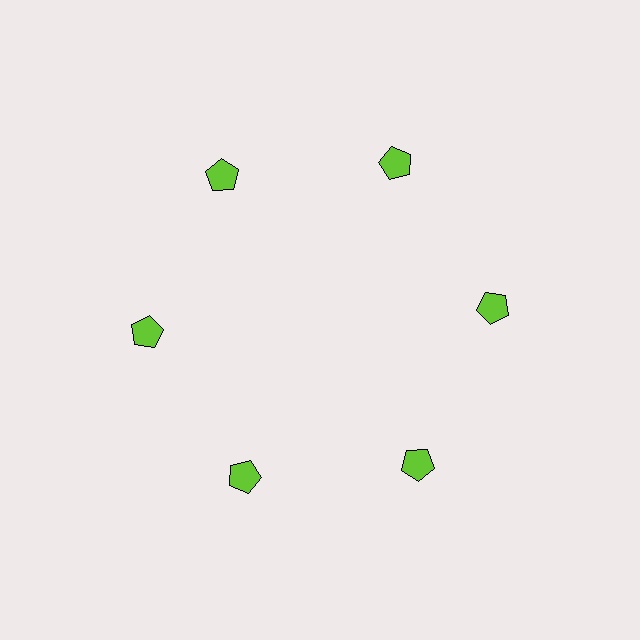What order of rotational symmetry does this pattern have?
This pattern has 6-fold rotational symmetry.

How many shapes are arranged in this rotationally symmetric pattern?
There are 6 shapes, arranged in 6 groups of 1.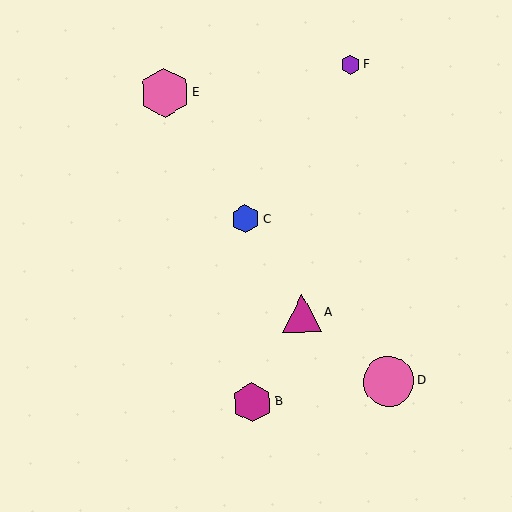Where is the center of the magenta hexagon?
The center of the magenta hexagon is at (252, 403).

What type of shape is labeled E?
Shape E is a pink hexagon.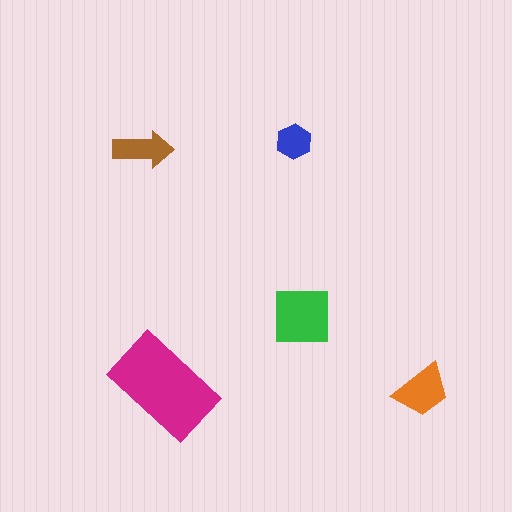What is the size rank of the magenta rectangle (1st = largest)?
1st.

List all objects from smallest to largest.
The blue hexagon, the brown arrow, the orange trapezoid, the green square, the magenta rectangle.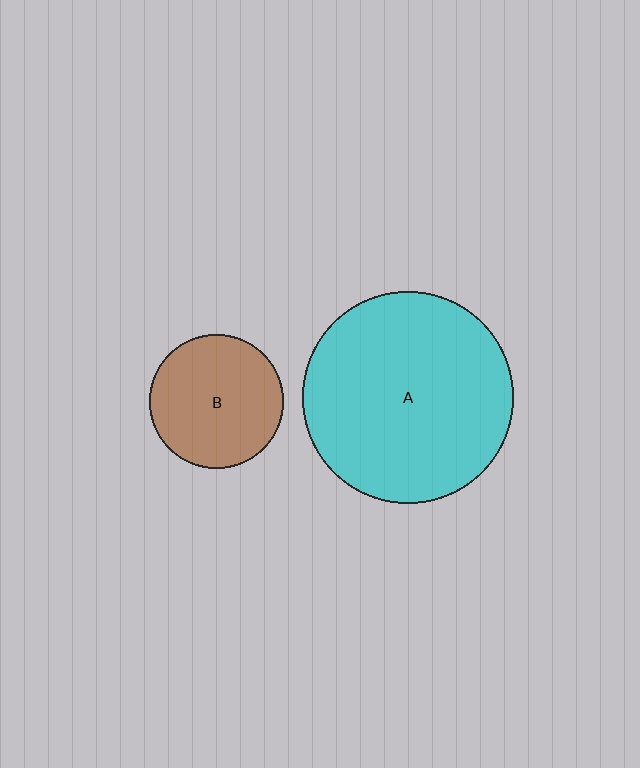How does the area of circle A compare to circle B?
Approximately 2.5 times.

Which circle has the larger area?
Circle A (cyan).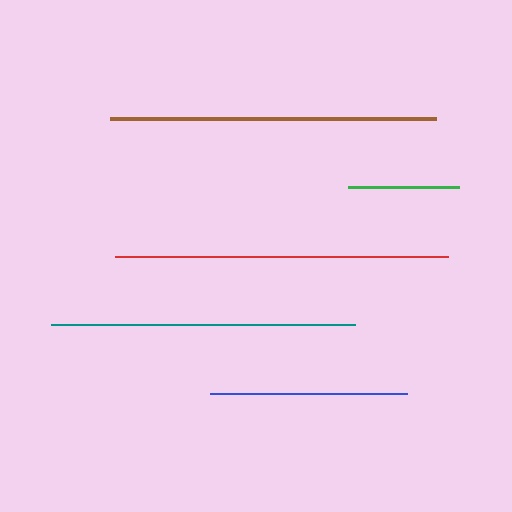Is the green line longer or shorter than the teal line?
The teal line is longer than the green line.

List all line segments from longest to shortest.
From longest to shortest: red, brown, teal, blue, green.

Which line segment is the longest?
The red line is the longest at approximately 333 pixels.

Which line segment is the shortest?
The green line is the shortest at approximately 110 pixels.